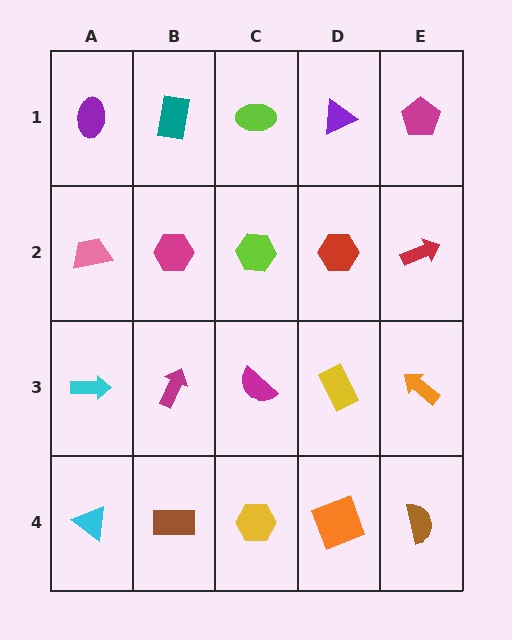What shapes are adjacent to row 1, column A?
A pink trapezoid (row 2, column A), a teal rectangle (row 1, column B).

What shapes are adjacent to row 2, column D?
A purple triangle (row 1, column D), a yellow rectangle (row 3, column D), a lime hexagon (row 2, column C), a red arrow (row 2, column E).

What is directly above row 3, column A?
A pink trapezoid.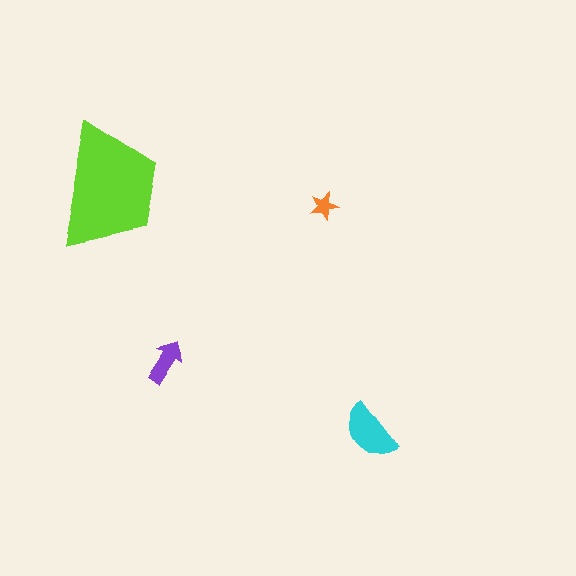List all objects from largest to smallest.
The lime trapezoid, the cyan semicircle, the purple arrow, the orange star.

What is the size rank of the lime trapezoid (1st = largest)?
1st.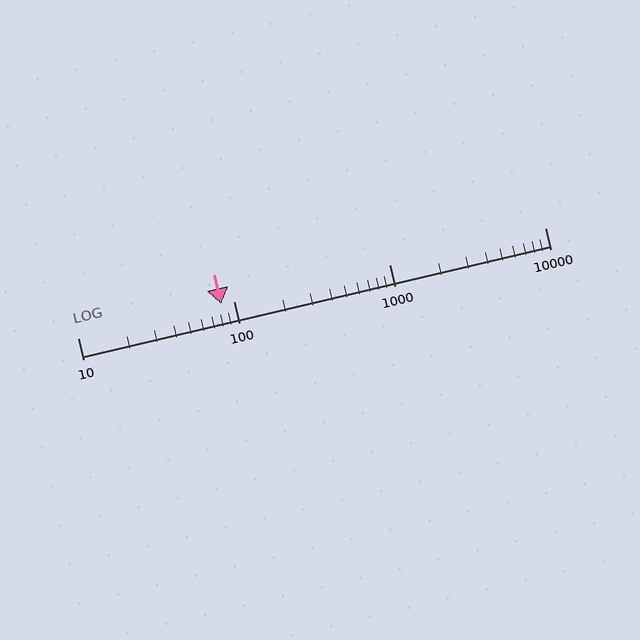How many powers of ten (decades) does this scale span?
The scale spans 3 decades, from 10 to 10000.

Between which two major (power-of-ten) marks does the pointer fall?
The pointer is between 10 and 100.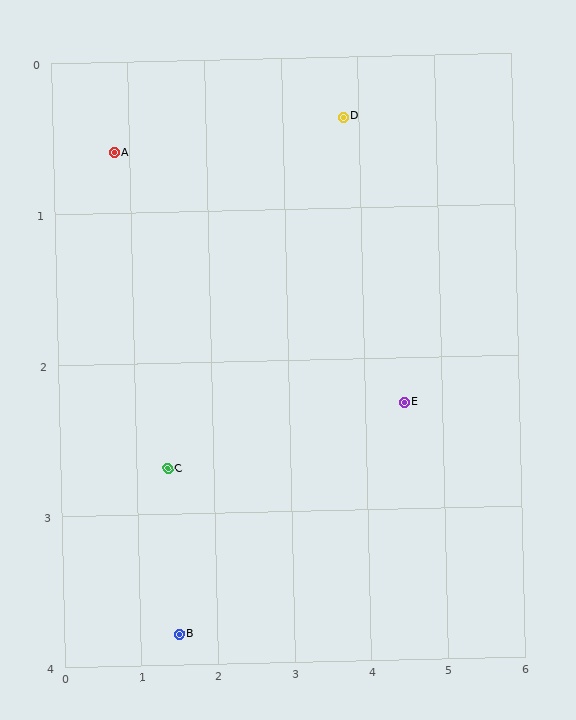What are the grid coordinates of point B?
Point B is at approximately (1.5, 3.8).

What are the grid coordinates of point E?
Point E is at approximately (4.5, 2.3).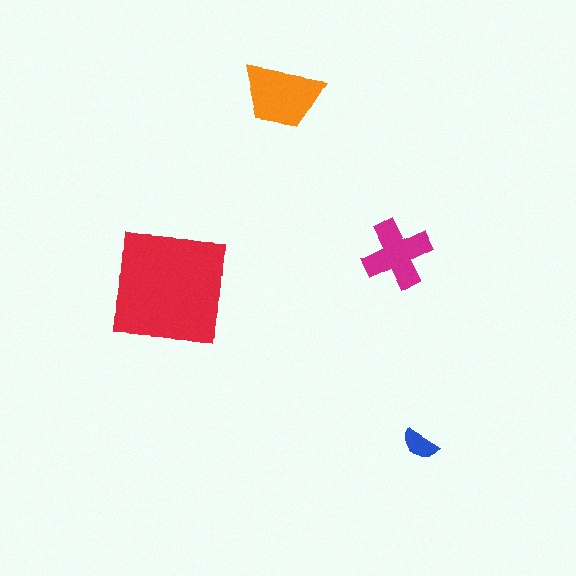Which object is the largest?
The red square.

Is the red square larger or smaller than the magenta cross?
Larger.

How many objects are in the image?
There are 4 objects in the image.